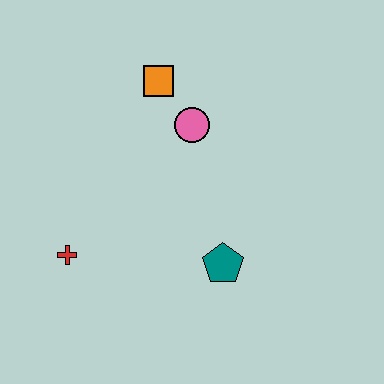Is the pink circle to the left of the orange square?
No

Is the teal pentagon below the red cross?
Yes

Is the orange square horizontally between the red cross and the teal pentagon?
Yes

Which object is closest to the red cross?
The teal pentagon is closest to the red cross.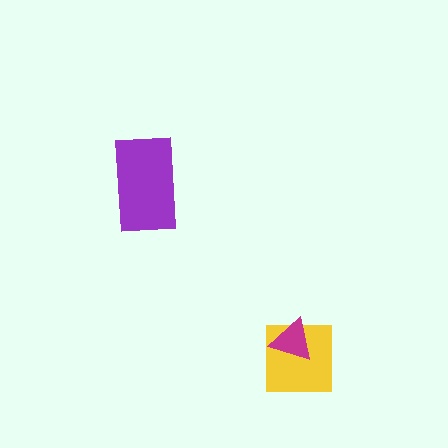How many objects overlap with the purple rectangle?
0 objects overlap with the purple rectangle.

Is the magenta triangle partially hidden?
No, no other shape covers it.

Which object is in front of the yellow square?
The magenta triangle is in front of the yellow square.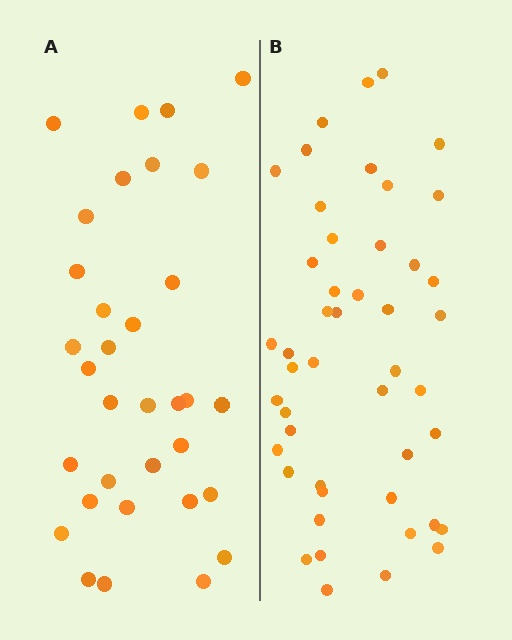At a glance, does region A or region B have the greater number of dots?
Region B (the right region) has more dots.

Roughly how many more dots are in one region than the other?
Region B has approximately 15 more dots than region A.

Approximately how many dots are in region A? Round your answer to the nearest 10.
About 30 dots. (The exact count is 33, which rounds to 30.)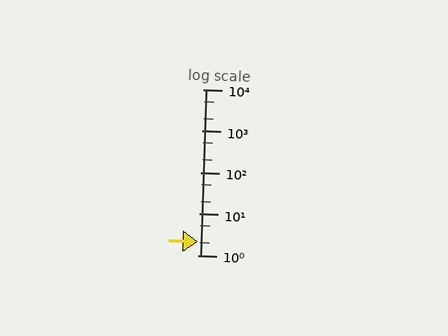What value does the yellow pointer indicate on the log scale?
The pointer indicates approximately 2.1.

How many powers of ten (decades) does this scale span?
The scale spans 4 decades, from 1 to 10000.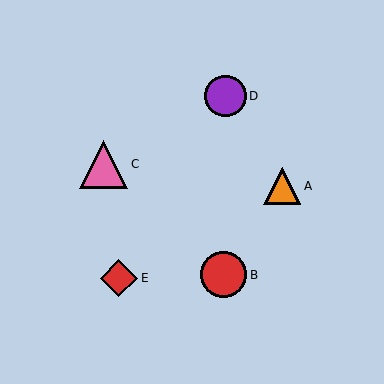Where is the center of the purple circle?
The center of the purple circle is at (226, 96).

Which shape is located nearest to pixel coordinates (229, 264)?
The red circle (labeled B) at (224, 275) is nearest to that location.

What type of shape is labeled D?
Shape D is a purple circle.